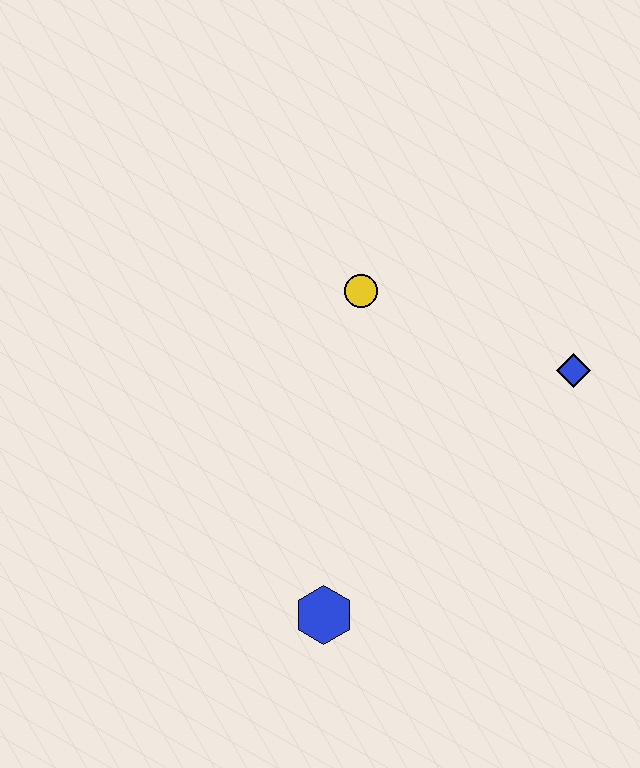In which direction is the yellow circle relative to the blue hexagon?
The yellow circle is above the blue hexagon.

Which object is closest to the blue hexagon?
The yellow circle is closest to the blue hexagon.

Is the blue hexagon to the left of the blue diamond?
Yes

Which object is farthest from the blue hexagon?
The blue diamond is farthest from the blue hexagon.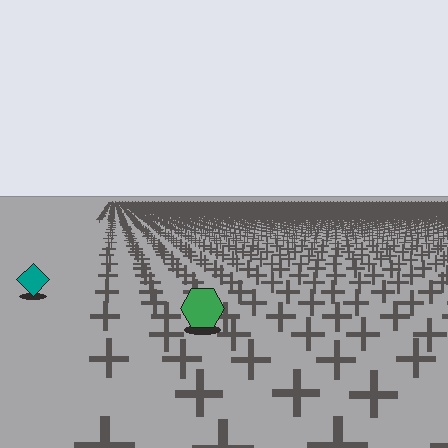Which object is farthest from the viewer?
The teal diamond is farthest from the viewer. It appears smaller and the ground texture around it is denser.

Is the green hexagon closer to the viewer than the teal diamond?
Yes. The green hexagon is closer — you can tell from the texture gradient: the ground texture is coarser near it.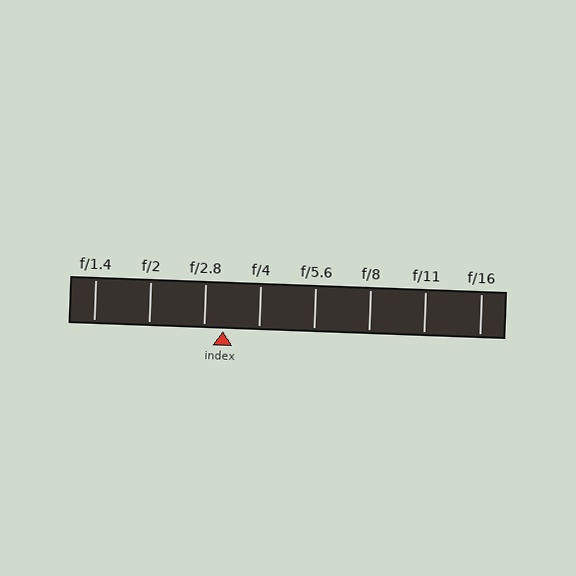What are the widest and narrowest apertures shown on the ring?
The widest aperture shown is f/1.4 and the narrowest is f/16.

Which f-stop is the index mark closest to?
The index mark is closest to f/2.8.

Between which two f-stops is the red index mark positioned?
The index mark is between f/2.8 and f/4.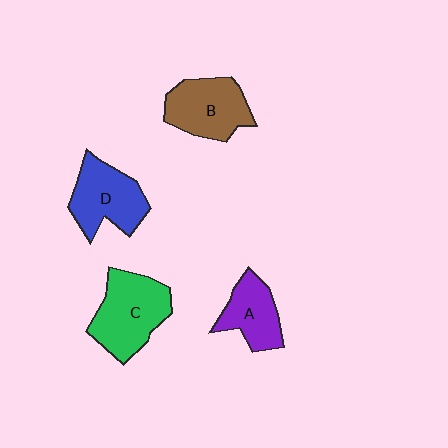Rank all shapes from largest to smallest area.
From largest to smallest: C (green), B (brown), D (blue), A (purple).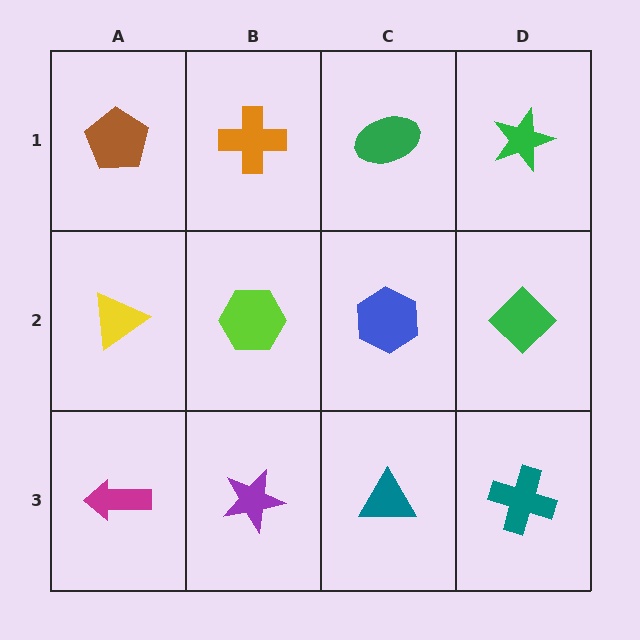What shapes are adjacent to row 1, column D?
A green diamond (row 2, column D), a green ellipse (row 1, column C).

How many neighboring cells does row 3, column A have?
2.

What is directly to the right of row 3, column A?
A purple star.